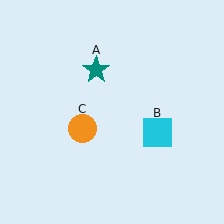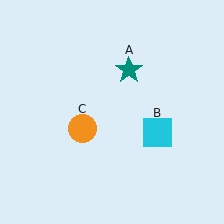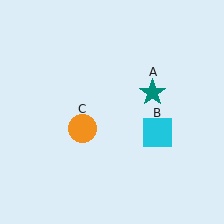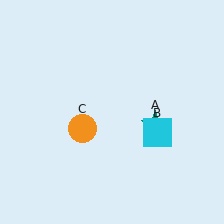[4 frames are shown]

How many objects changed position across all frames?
1 object changed position: teal star (object A).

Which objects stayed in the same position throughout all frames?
Cyan square (object B) and orange circle (object C) remained stationary.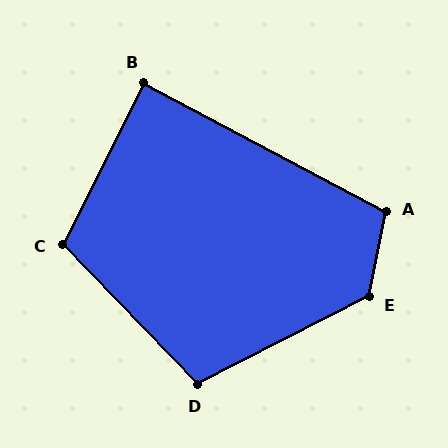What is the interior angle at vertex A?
Approximately 107 degrees (obtuse).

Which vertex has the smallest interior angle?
B, at approximately 89 degrees.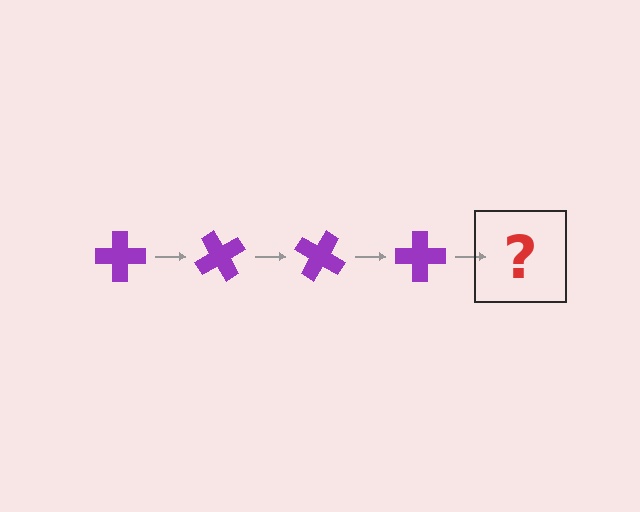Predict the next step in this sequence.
The next step is a purple cross rotated 240 degrees.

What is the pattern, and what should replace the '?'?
The pattern is that the cross rotates 60 degrees each step. The '?' should be a purple cross rotated 240 degrees.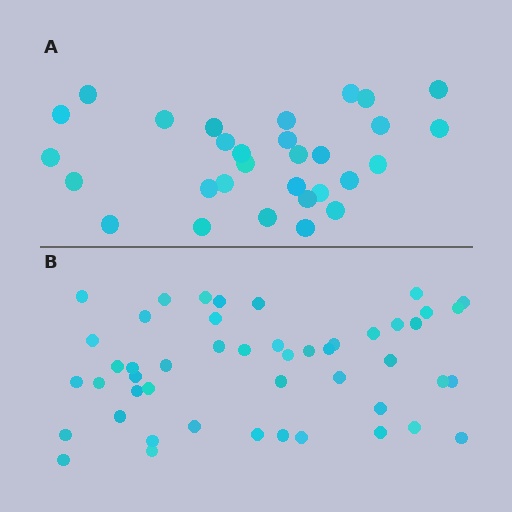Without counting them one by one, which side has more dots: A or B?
Region B (the bottom region) has more dots.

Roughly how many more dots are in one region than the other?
Region B has approximately 20 more dots than region A.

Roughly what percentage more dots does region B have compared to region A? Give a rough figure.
About 60% more.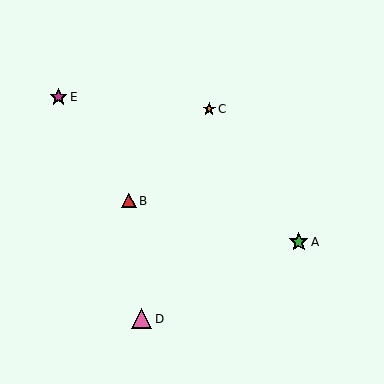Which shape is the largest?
The pink triangle (labeled D) is the largest.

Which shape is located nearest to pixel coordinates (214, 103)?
The orange star (labeled C) at (209, 109) is nearest to that location.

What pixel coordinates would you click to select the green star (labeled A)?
Click at (299, 242) to select the green star A.